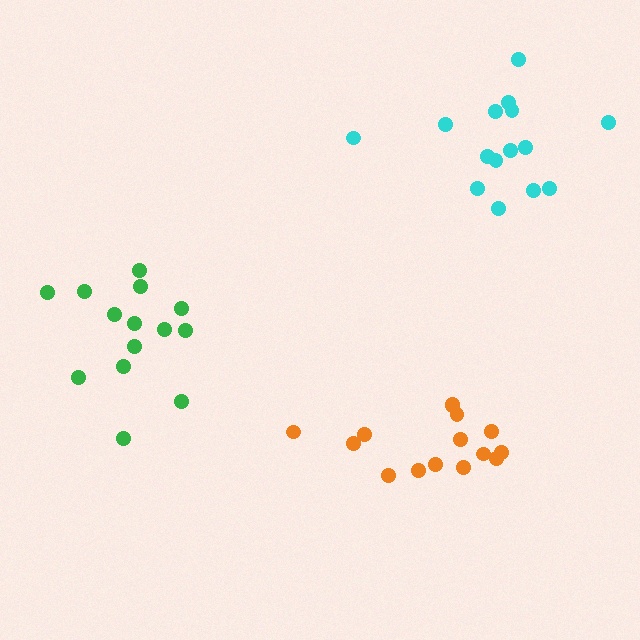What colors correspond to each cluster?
The clusters are colored: green, orange, cyan.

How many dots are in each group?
Group 1: 14 dots, Group 2: 15 dots, Group 3: 15 dots (44 total).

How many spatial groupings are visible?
There are 3 spatial groupings.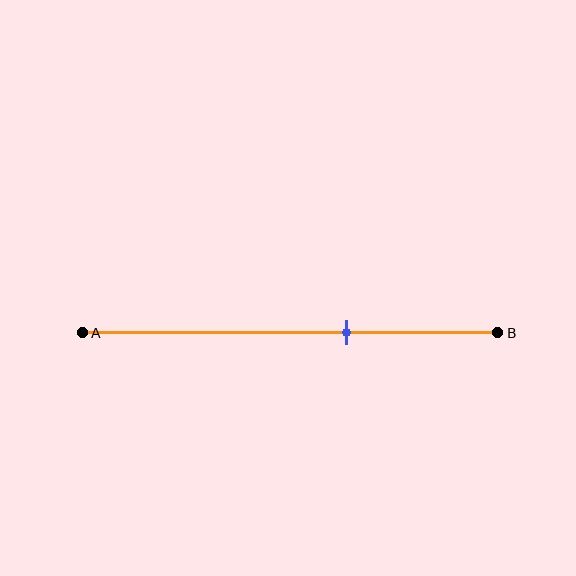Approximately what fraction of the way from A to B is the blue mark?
The blue mark is approximately 65% of the way from A to B.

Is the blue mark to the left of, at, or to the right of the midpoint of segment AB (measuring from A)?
The blue mark is to the right of the midpoint of segment AB.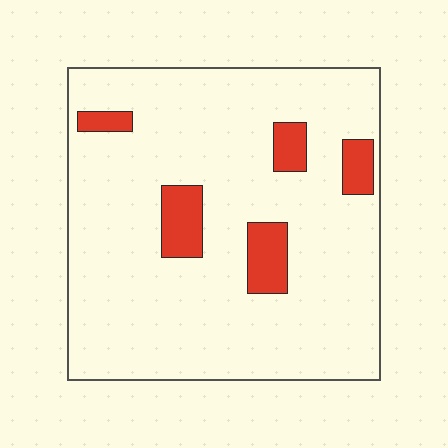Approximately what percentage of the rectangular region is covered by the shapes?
Approximately 10%.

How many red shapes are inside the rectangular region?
5.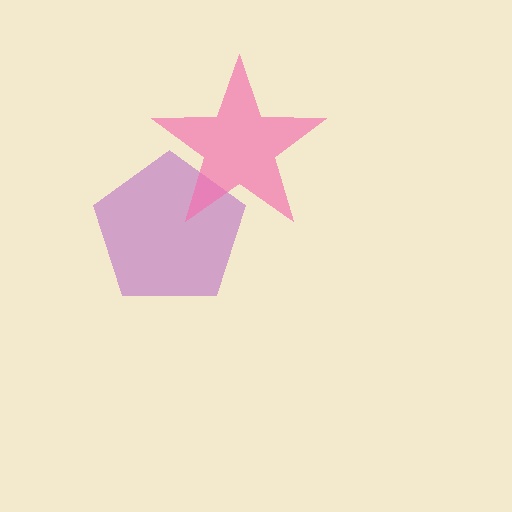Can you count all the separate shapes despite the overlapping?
Yes, there are 2 separate shapes.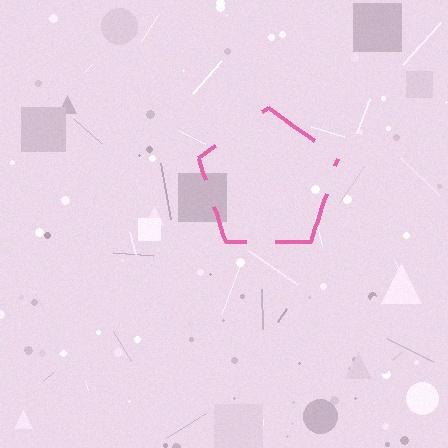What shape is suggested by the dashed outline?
The dashed outline suggests a pentagon.